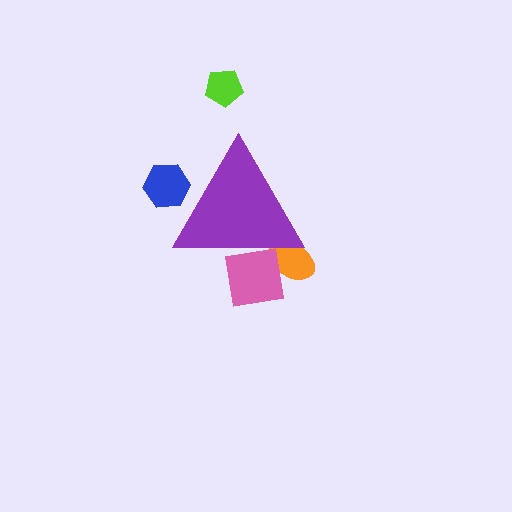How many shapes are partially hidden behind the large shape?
3 shapes are partially hidden.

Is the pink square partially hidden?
Yes, the pink square is partially hidden behind the purple triangle.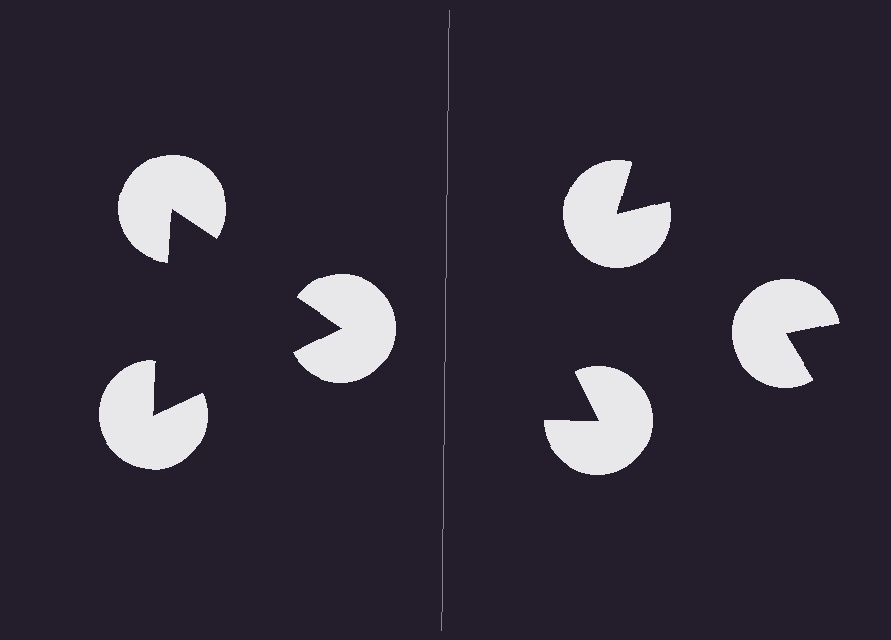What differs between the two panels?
The pac-man discs are positioned identically on both sides; only the wedge orientations differ. On the left they align to a triangle; on the right they are misaligned.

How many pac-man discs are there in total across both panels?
6 — 3 on each side.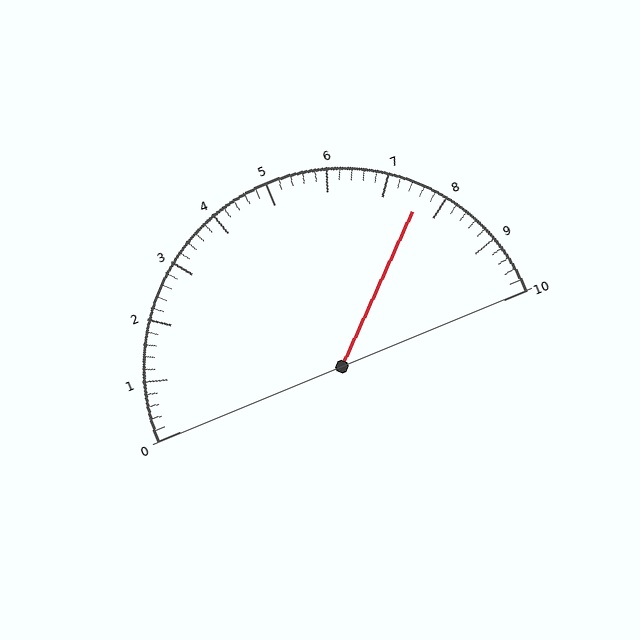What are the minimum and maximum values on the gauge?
The gauge ranges from 0 to 10.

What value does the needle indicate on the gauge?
The needle indicates approximately 7.6.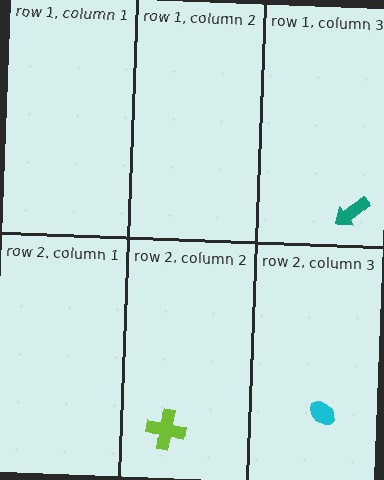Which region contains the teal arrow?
The row 1, column 3 region.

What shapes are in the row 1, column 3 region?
The teal arrow.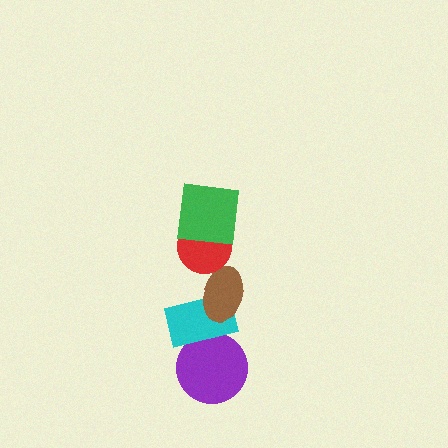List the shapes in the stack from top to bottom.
From top to bottom: the green square, the red circle, the brown ellipse, the cyan rectangle, the purple circle.